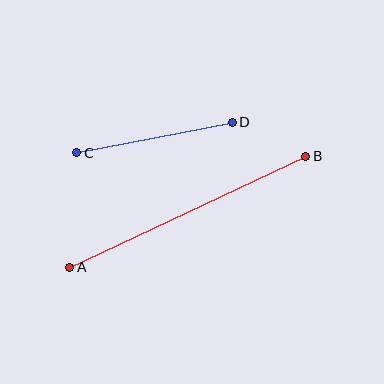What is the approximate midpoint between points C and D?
The midpoint is at approximately (155, 137) pixels.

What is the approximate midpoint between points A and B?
The midpoint is at approximately (188, 212) pixels.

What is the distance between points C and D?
The distance is approximately 158 pixels.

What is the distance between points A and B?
The distance is approximately 261 pixels.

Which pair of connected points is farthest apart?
Points A and B are farthest apart.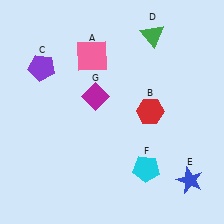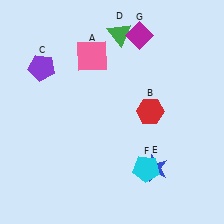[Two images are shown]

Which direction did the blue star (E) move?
The blue star (E) moved left.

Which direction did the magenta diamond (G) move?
The magenta diamond (G) moved up.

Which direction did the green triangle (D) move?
The green triangle (D) moved left.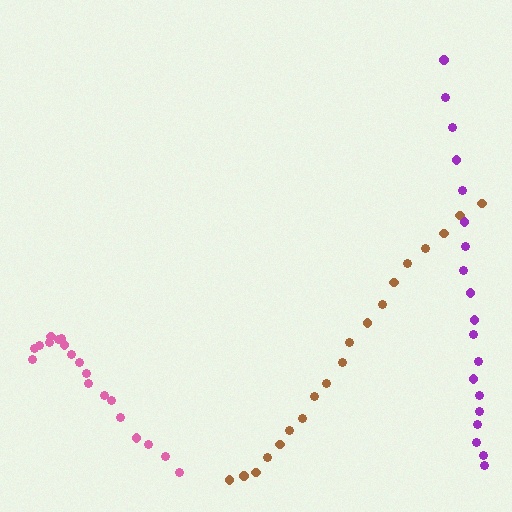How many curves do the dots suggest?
There are 3 distinct paths.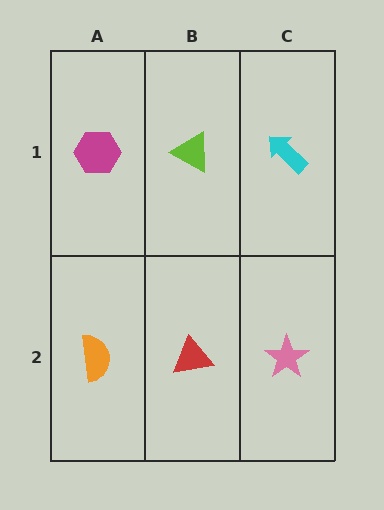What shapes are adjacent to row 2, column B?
A lime triangle (row 1, column B), an orange semicircle (row 2, column A), a pink star (row 2, column C).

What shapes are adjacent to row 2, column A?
A magenta hexagon (row 1, column A), a red triangle (row 2, column B).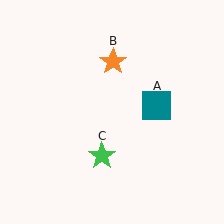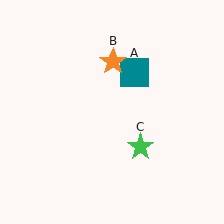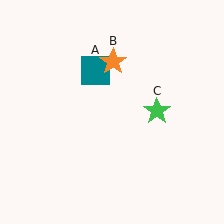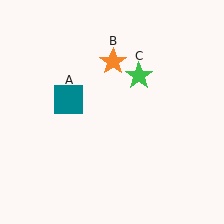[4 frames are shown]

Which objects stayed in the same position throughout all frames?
Orange star (object B) remained stationary.